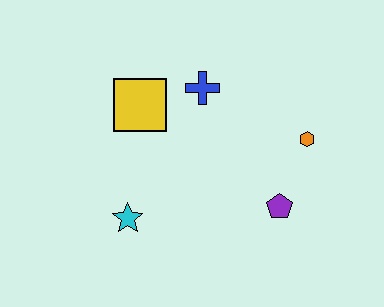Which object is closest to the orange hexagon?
The purple pentagon is closest to the orange hexagon.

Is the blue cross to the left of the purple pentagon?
Yes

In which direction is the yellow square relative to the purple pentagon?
The yellow square is to the left of the purple pentagon.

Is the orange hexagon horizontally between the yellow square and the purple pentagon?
No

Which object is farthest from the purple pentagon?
The yellow square is farthest from the purple pentagon.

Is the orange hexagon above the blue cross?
No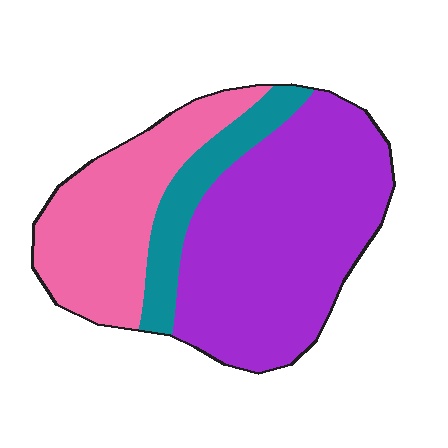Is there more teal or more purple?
Purple.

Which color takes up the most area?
Purple, at roughly 55%.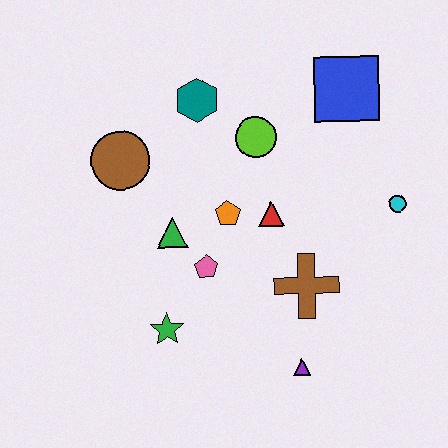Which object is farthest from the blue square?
The green star is farthest from the blue square.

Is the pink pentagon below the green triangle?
Yes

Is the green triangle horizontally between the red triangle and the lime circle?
No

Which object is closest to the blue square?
The lime circle is closest to the blue square.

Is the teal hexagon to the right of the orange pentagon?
No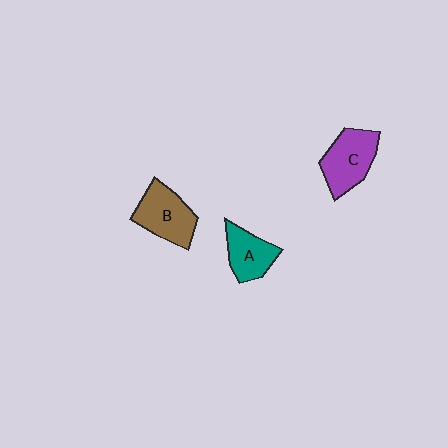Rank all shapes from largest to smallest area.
From largest to smallest: C (purple), B (brown), A (teal).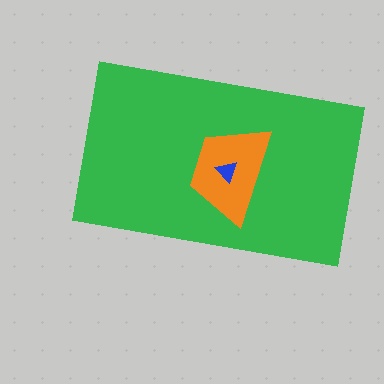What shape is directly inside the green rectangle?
The orange trapezoid.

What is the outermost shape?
The green rectangle.